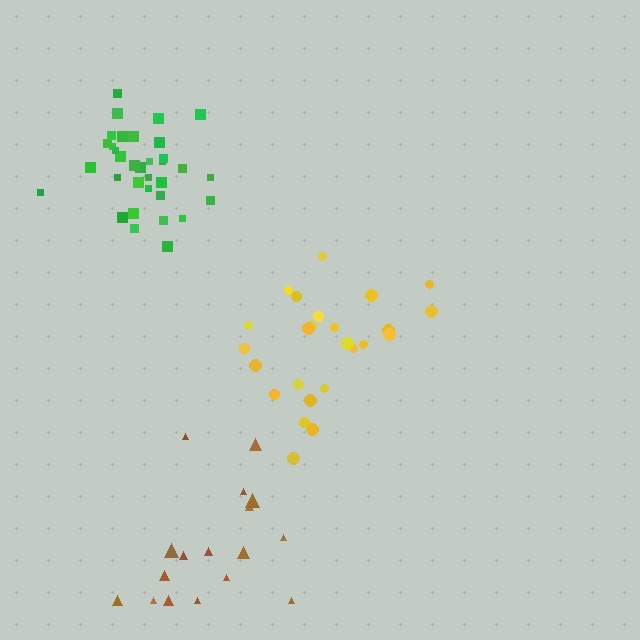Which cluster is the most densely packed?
Green.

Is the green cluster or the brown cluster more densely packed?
Green.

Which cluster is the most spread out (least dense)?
Brown.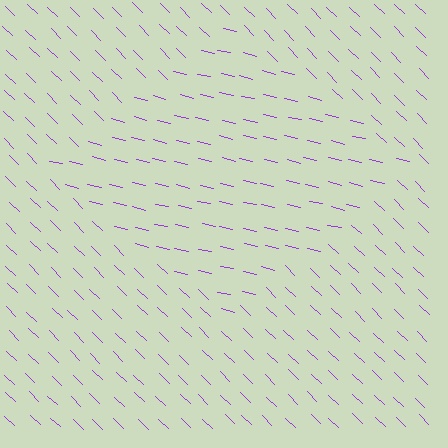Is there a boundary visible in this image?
Yes, there is a texture boundary formed by a change in line orientation.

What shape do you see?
I see a diamond.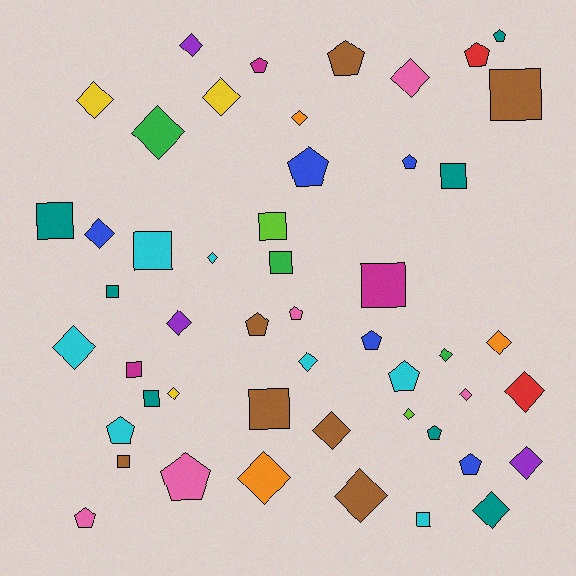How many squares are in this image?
There are 13 squares.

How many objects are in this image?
There are 50 objects.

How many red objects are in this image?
There are 2 red objects.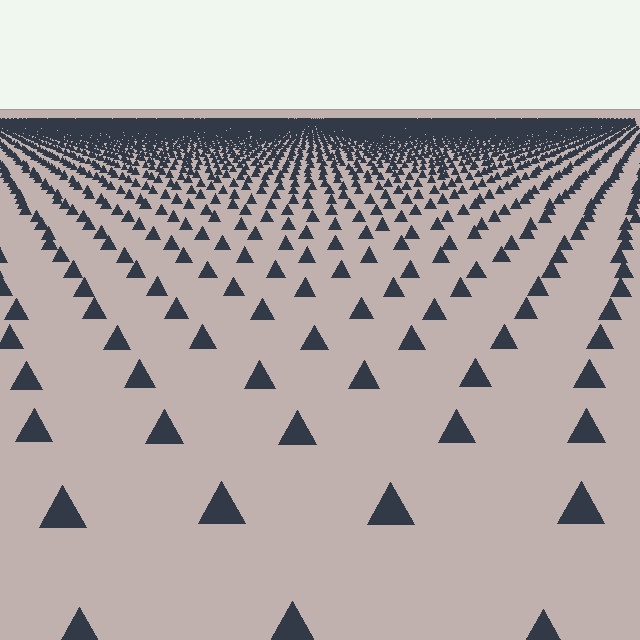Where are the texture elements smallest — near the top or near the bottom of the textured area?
Near the top.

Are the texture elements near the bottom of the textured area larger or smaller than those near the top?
Larger. Near the bottom, elements are closer to the viewer and appear at a bigger on-screen size.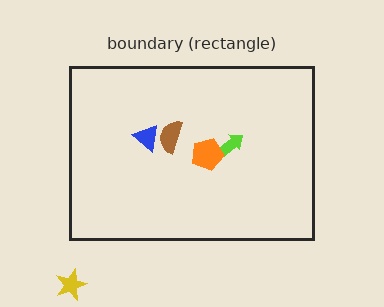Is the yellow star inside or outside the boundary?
Outside.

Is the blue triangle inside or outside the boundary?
Inside.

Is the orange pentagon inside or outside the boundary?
Inside.